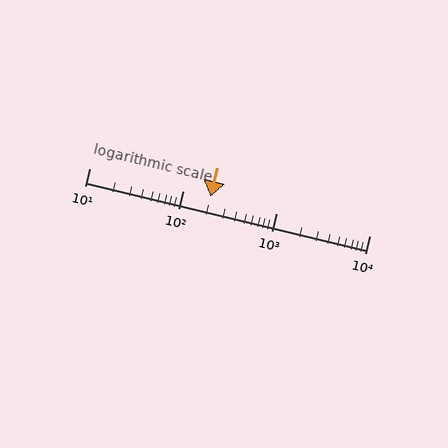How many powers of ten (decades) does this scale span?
The scale spans 3 decades, from 10 to 10000.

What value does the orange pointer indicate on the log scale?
The pointer indicates approximately 200.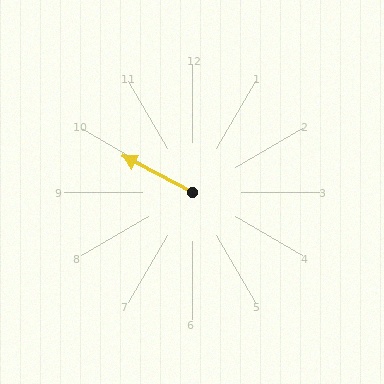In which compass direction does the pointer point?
Northwest.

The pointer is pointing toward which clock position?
Roughly 10 o'clock.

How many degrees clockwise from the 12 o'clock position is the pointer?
Approximately 298 degrees.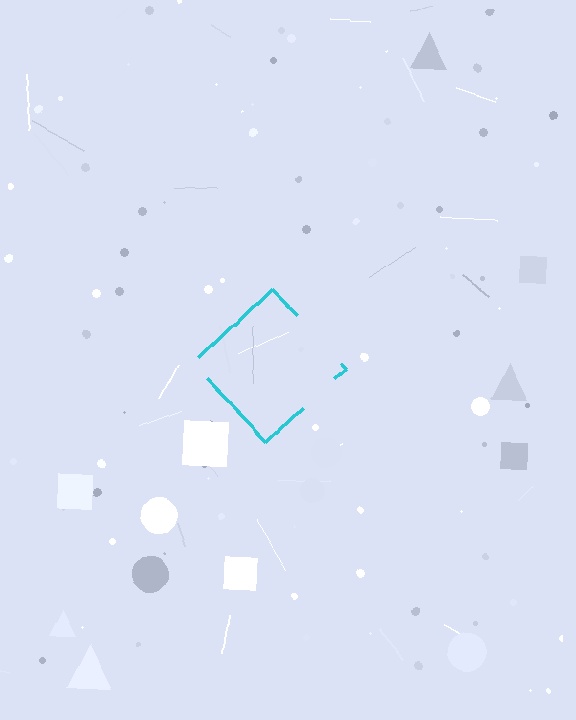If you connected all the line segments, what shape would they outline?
They would outline a diamond.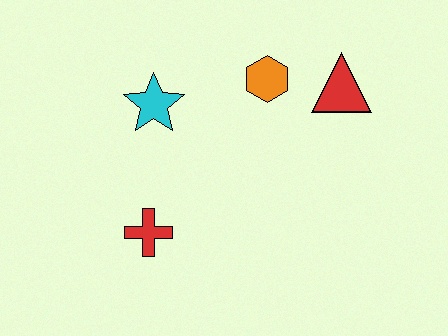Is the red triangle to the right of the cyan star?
Yes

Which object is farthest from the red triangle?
The red cross is farthest from the red triangle.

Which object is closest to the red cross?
The cyan star is closest to the red cross.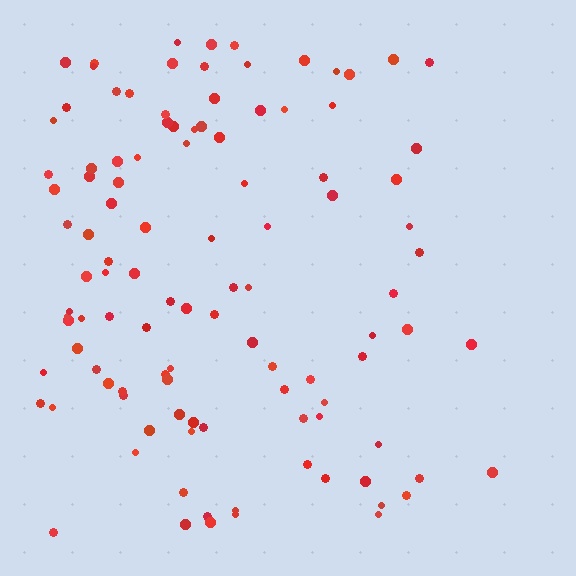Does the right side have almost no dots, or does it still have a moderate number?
Still a moderate number, just noticeably fewer than the left.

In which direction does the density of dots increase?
From right to left, with the left side densest.